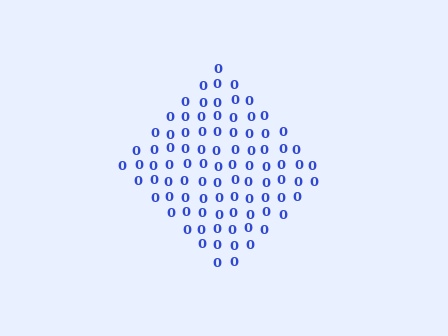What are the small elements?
The small elements are digit 0's.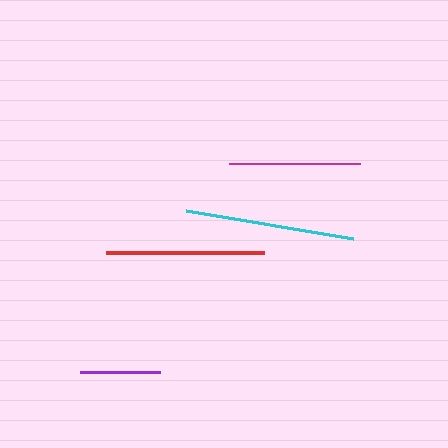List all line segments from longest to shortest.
From longest to shortest: cyan, red, magenta, purple.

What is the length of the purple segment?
The purple segment is approximately 80 pixels long.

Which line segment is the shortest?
The purple line is the shortest at approximately 80 pixels.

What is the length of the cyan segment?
The cyan segment is approximately 169 pixels long.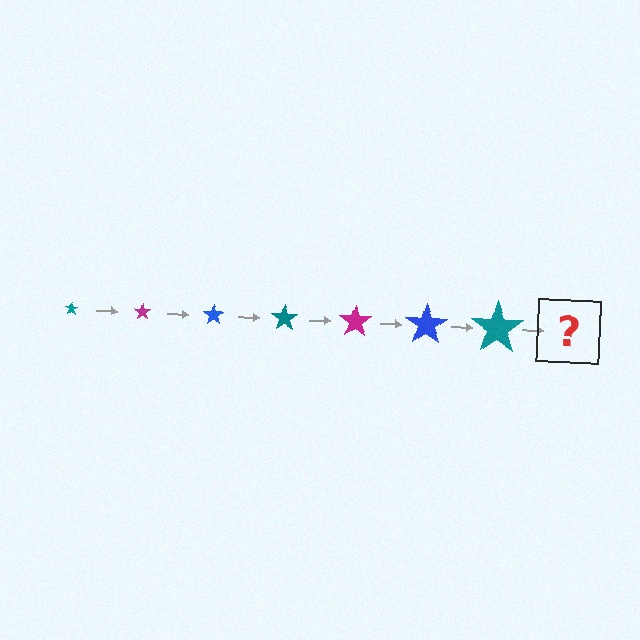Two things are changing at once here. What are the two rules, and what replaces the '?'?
The two rules are that the star grows larger each step and the color cycles through teal, magenta, and blue. The '?' should be a magenta star, larger than the previous one.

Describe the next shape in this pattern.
It should be a magenta star, larger than the previous one.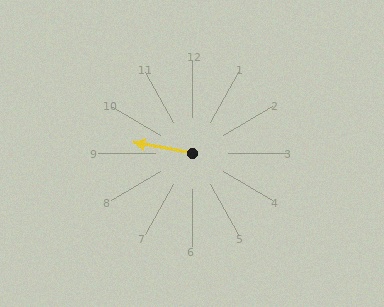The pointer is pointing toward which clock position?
Roughly 9 o'clock.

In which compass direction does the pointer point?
West.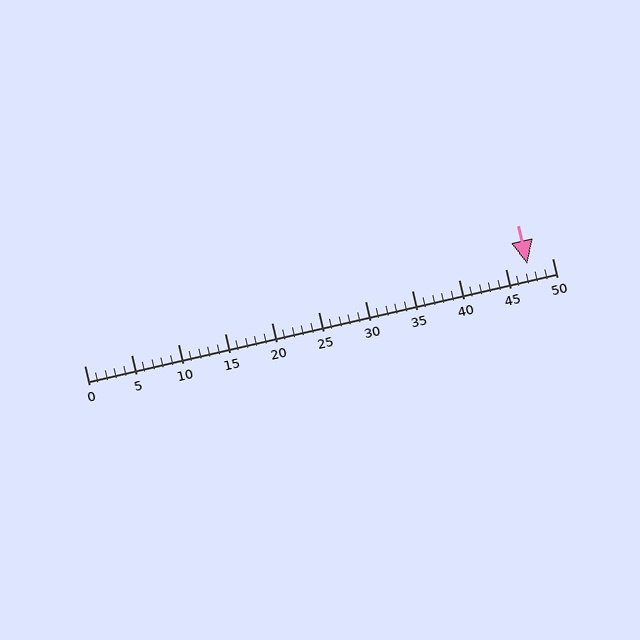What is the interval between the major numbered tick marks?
The major tick marks are spaced 5 units apart.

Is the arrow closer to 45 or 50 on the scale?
The arrow is closer to 45.